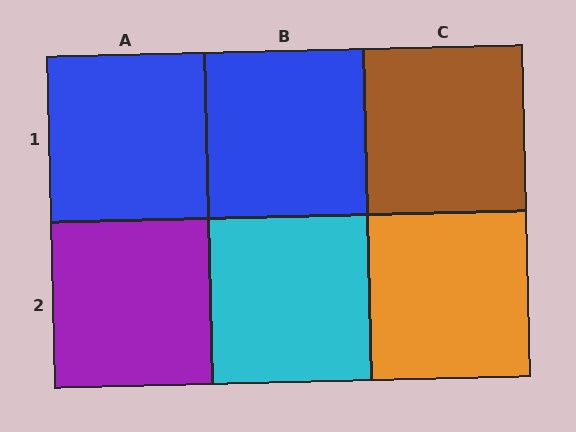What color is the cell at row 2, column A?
Purple.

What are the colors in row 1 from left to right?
Blue, blue, brown.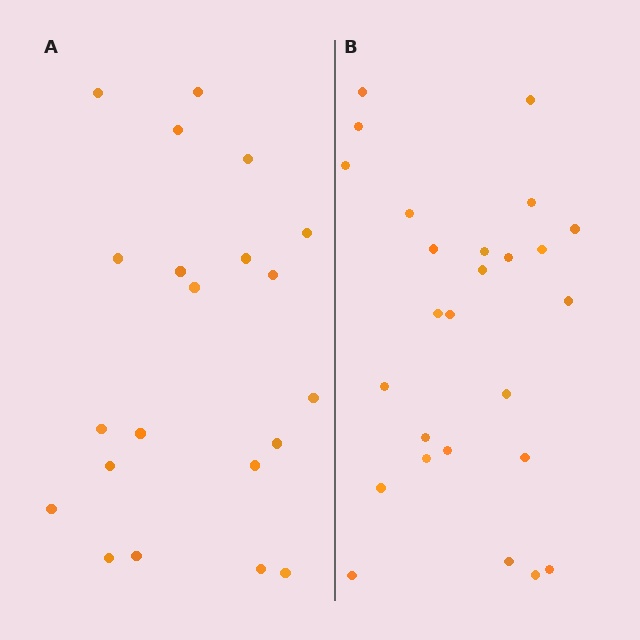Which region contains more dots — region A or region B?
Region B (the right region) has more dots.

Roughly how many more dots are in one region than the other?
Region B has about 5 more dots than region A.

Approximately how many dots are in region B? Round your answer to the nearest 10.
About 30 dots. (The exact count is 26, which rounds to 30.)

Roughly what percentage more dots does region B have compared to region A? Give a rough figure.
About 25% more.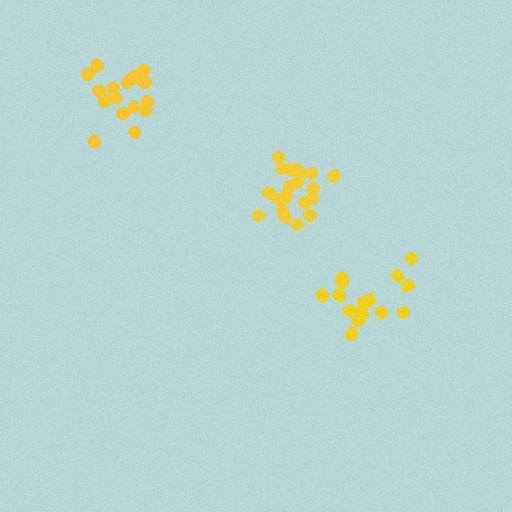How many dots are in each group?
Group 1: 20 dots, Group 2: 17 dots, Group 3: 17 dots (54 total).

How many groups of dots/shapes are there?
There are 3 groups.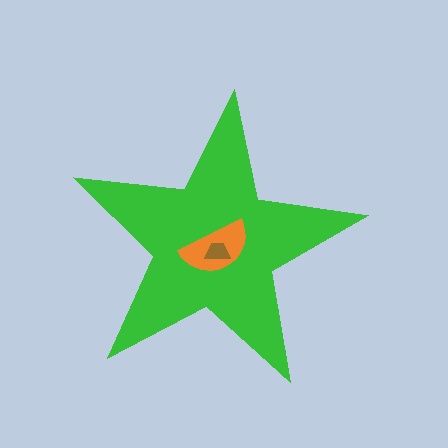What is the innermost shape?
The brown trapezoid.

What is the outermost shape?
The green star.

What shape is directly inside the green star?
The orange semicircle.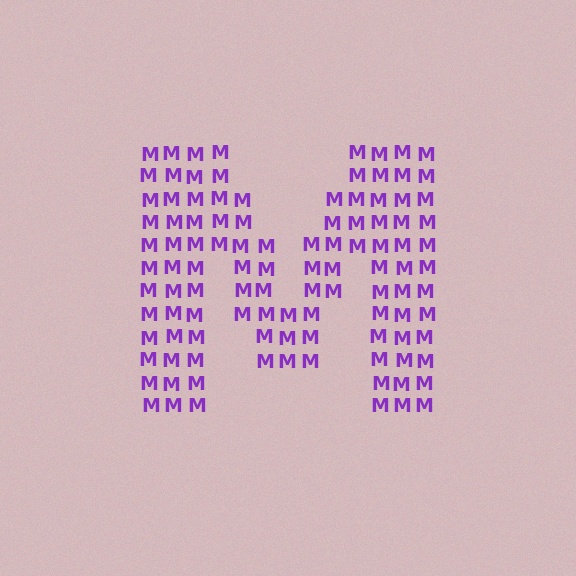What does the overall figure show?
The overall figure shows the letter M.